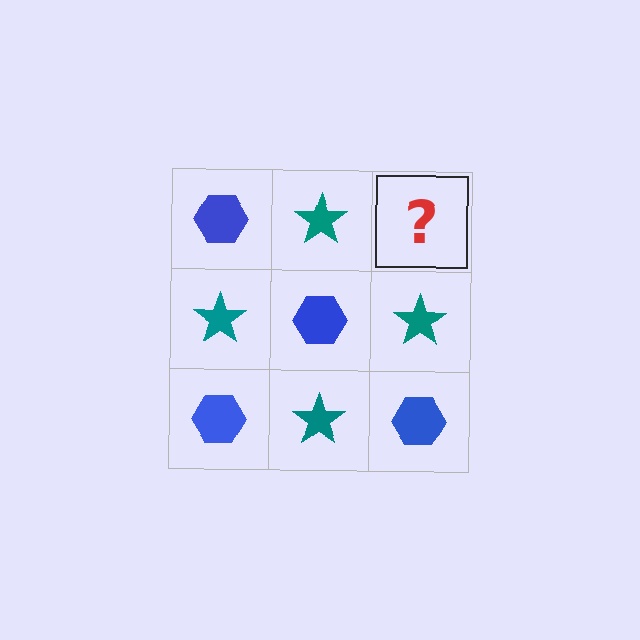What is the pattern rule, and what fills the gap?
The rule is that it alternates blue hexagon and teal star in a checkerboard pattern. The gap should be filled with a blue hexagon.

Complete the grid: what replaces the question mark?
The question mark should be replaced with a blue hexagon.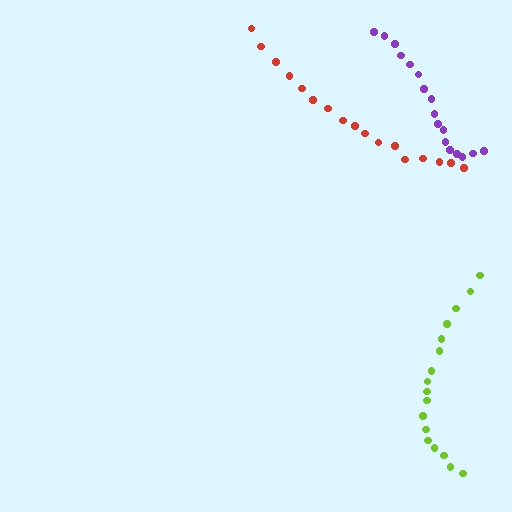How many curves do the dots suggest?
There are 3 distinct paths.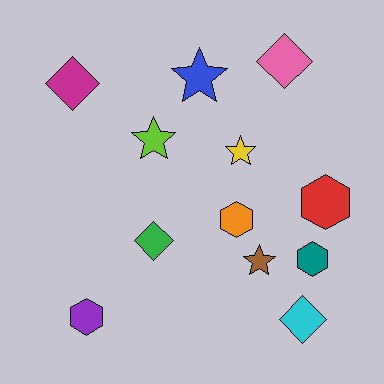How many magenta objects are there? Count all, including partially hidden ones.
There is 1 magenta object.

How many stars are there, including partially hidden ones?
There are 4 stars.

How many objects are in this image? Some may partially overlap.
There are 12 objects.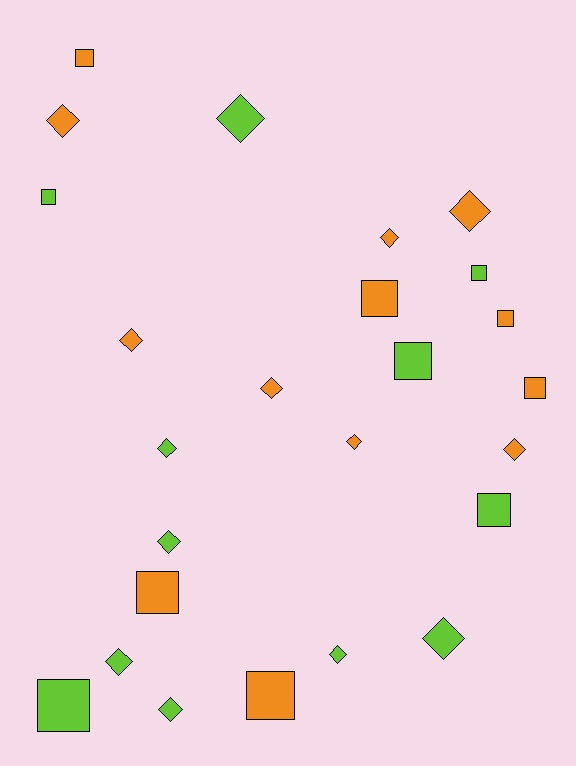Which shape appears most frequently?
Diamond, with 14 objects.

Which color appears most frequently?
Orange, with 13 objects.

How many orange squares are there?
There are 6 orange squares.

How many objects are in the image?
There are 25 objects.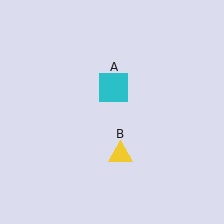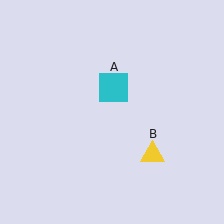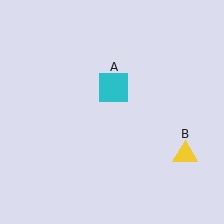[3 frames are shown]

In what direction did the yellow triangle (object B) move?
The yellow triangle (object B) moved right.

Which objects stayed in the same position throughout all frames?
Cyan square (object A) remained stationary.